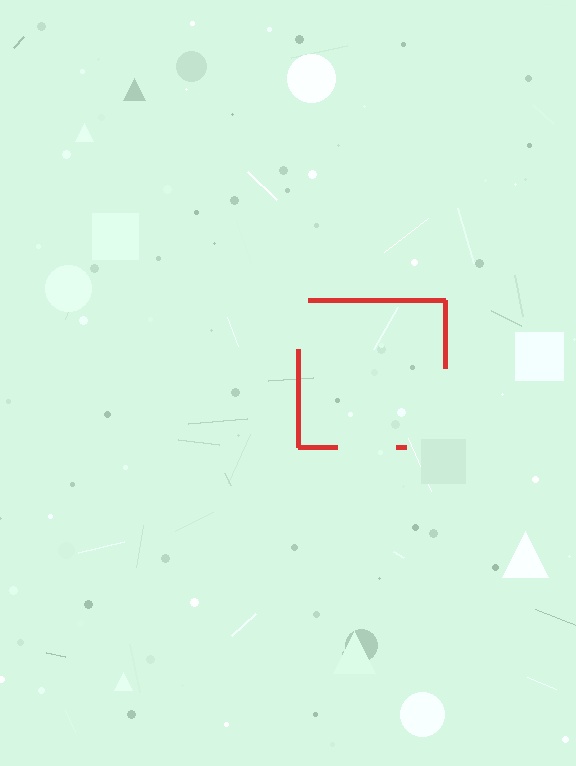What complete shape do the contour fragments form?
The contour fragments form a square.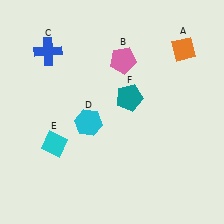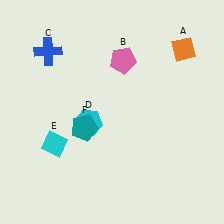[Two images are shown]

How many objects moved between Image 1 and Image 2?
1 object moved between the two images.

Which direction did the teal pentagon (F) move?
The teal pentagon (F) moved left.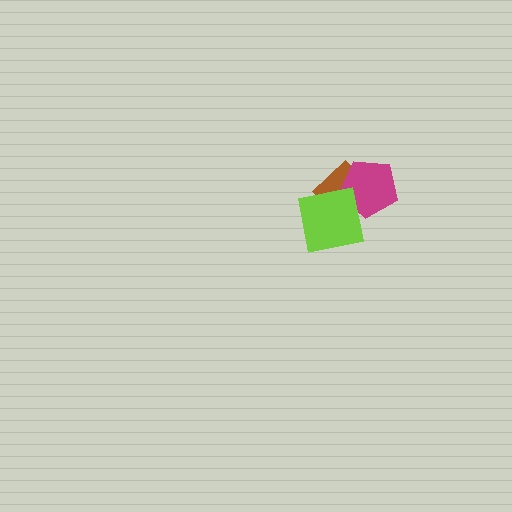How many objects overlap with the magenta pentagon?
2 objects overlap with the magenta pentagon.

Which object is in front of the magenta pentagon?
The lime square is in front of the magenta pentagon.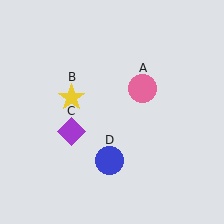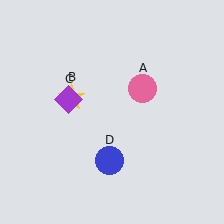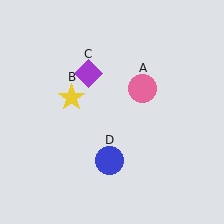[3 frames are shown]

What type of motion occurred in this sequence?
The purple diamond (object C) rotated clockwise around the center of the scene.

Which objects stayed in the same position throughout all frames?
Pink circle (object A) and yellow star (object B) and blue circle (object D) remained stationary.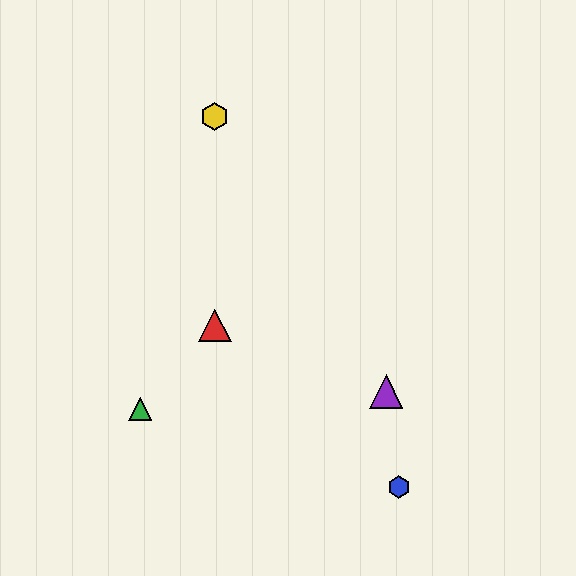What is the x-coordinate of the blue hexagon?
The blue hexagon is at x≈399.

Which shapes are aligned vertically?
The red triangle, the yellow hexagon are aligned vertically.